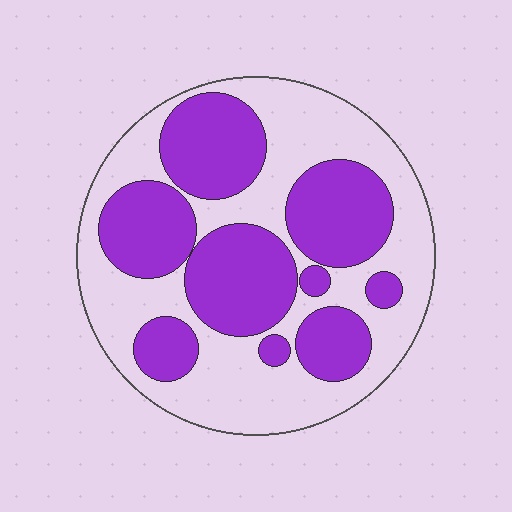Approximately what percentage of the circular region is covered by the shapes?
Approximately 45%.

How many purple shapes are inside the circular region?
9.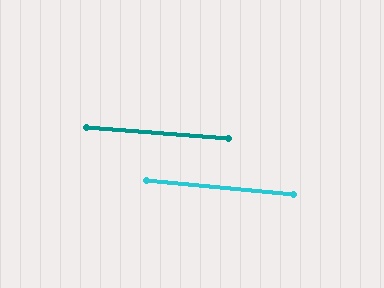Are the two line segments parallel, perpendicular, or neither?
Parallel — their directions differ by only 0.9°.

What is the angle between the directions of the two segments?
Approximately 1 degree.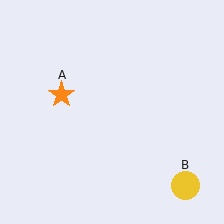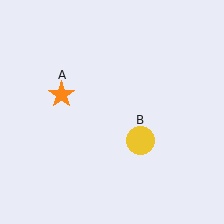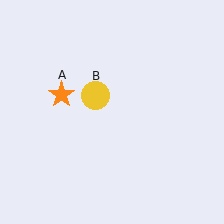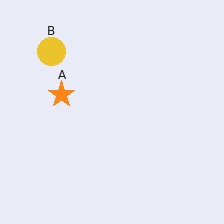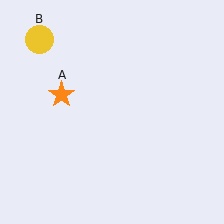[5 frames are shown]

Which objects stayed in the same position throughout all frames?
Orange star (object A) remained stationary.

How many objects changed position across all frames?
1 object changed position: yellow circle (object B).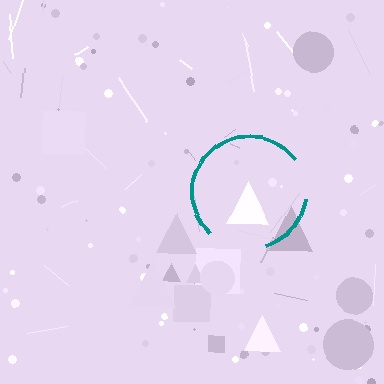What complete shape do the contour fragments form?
The contour fragments form a circle.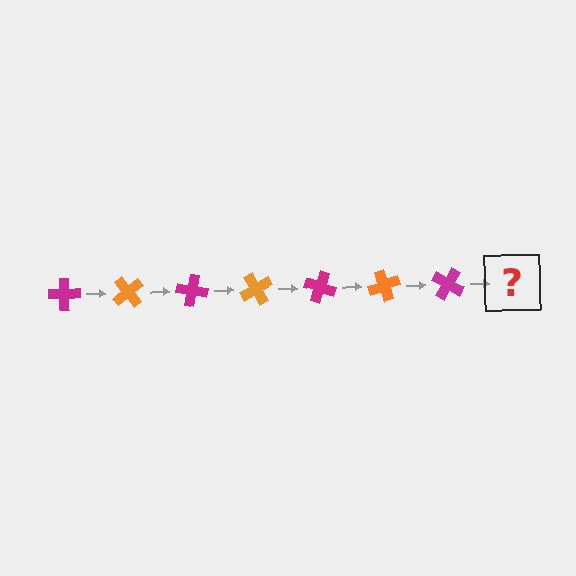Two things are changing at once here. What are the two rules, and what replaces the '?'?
The two rules are that it rotates 50 degrees each step and the color cycles through magenta and orange. The '?' should be an orange cross, rotated 350 degrees from the start.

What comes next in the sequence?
The next element should be an orange cross, rotated 350 degrees from the start.